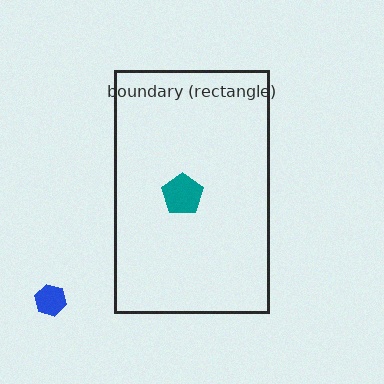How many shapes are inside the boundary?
1 inside, 1 outside.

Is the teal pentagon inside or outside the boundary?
Inside.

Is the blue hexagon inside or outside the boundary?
Outside.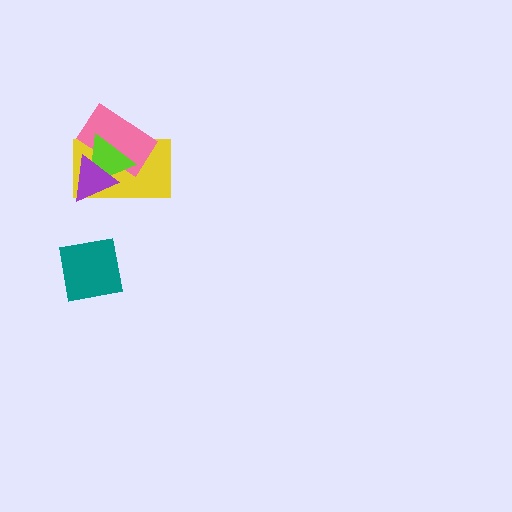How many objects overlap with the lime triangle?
3 objects overlap with the lime triangle.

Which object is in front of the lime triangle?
The purple triangle is in front of the lime triangle.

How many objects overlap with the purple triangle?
3 objects overlap with the purple triangle.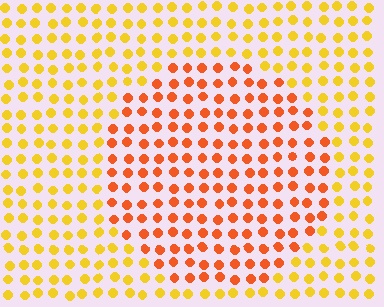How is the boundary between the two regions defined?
The boundary is defined purely by a slight shift in hue (about 34 degrees). Spacing, size, and orientation are identical on both sides.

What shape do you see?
I see a circle.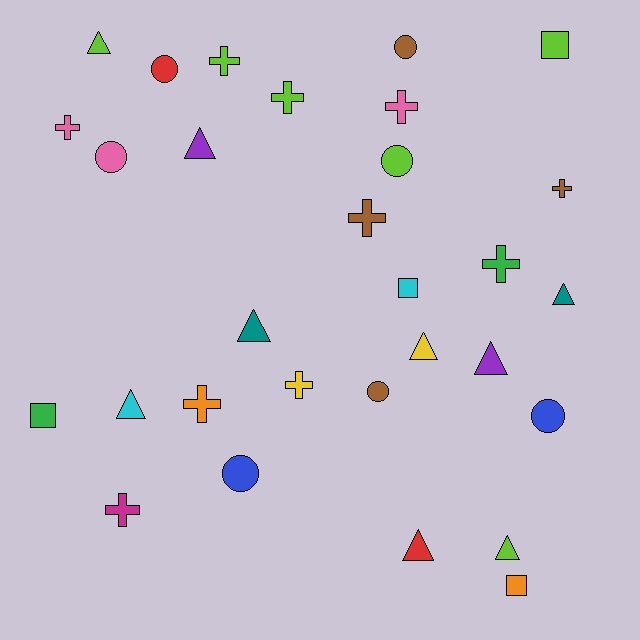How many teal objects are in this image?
There are 2 teal objects.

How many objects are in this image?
There are 30 objects.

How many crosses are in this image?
There are 10 crosses.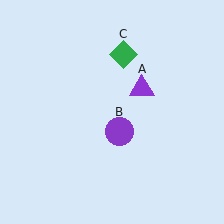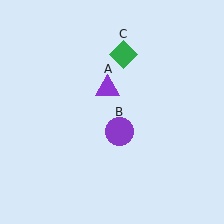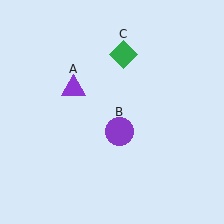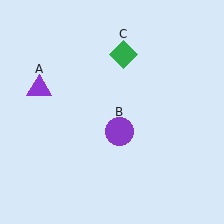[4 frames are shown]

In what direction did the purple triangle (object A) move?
The purple triangle (object A) moved left.